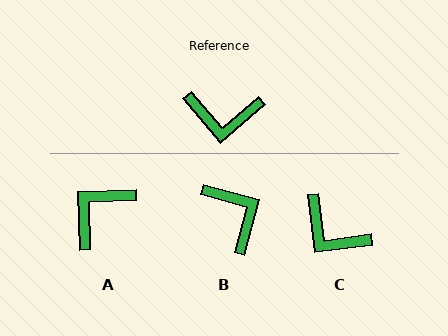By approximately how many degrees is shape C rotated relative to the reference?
Approximately 33 degrees clockwise.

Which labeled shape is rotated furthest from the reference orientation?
A, about 129 degrees away.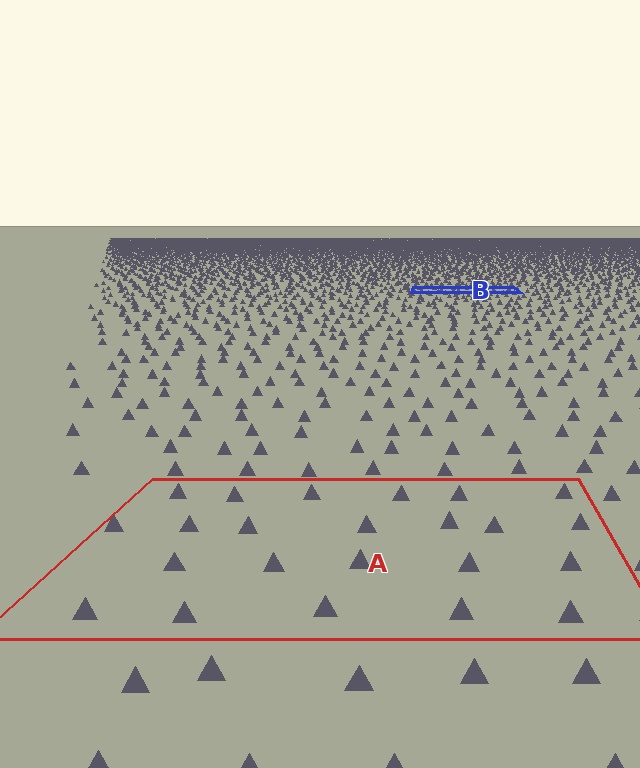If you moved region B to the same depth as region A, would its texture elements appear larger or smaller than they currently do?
They would appear larger. At a closer depth, the same texture elements are projected at a bigger on-screen size.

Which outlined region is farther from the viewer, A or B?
Region B is farther from the viewer — the texture elements inside it appear smaller and more densely packed.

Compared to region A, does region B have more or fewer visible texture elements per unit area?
Region B has more texture elements per unit area — they are packed more densely because it is farther away.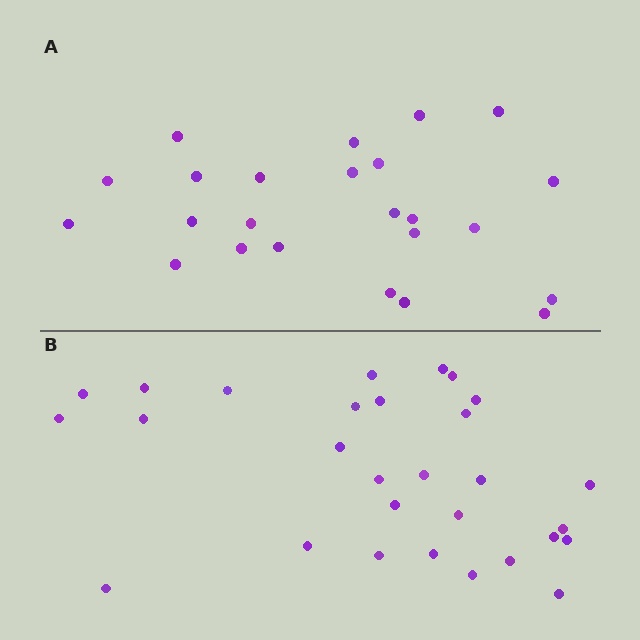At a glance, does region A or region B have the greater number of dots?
Region B (the bottom region) has more dots.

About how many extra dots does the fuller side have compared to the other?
Region B has about 5 more dots than region A.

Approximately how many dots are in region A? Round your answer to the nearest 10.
About 20 dots. (The exact count is 24, which rounds to 20.)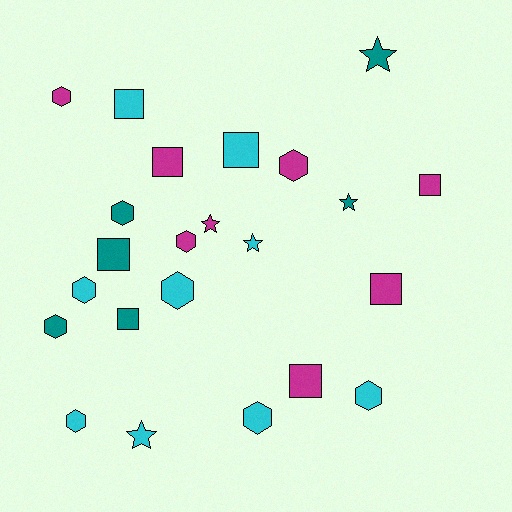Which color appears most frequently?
Cyan, with 9 objects.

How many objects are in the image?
There are 23 objects.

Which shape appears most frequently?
Hexagon, with 10 objects.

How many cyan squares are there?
There are 2 cyan squares.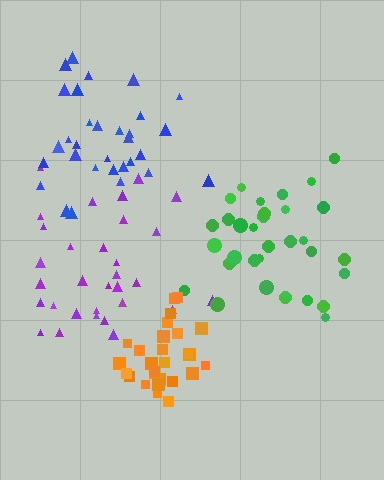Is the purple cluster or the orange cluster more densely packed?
Orange.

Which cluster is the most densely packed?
Orange.